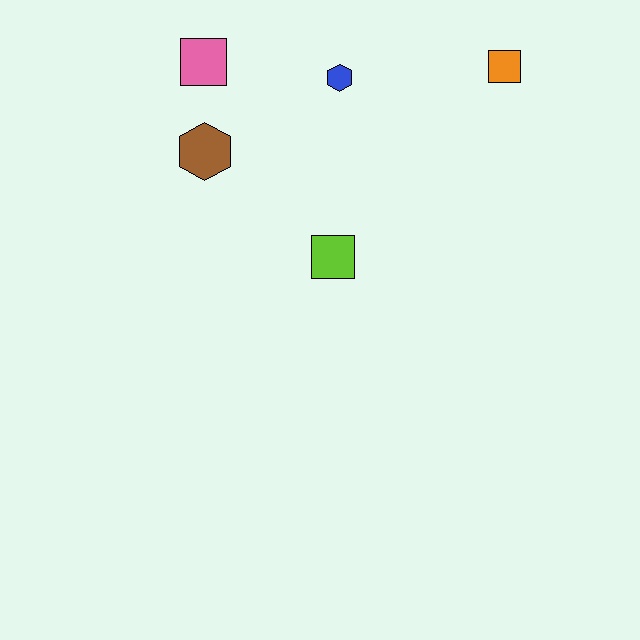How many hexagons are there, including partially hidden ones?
There are 2 hexagons.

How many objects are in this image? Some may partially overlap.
There are 5 objects.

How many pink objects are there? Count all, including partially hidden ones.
There is 1 pink object.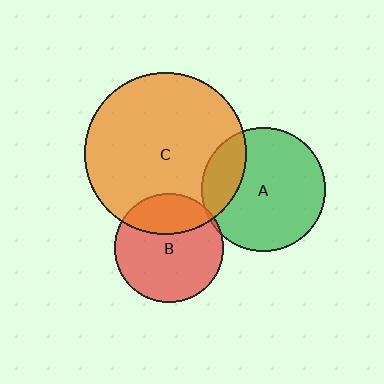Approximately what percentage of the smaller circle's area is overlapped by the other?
Approximately 5%.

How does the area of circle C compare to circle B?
Approximately 2.2 times.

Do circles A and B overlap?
Yes.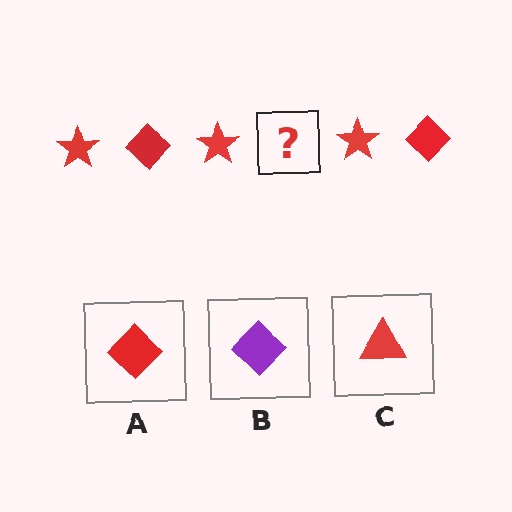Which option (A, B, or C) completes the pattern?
A.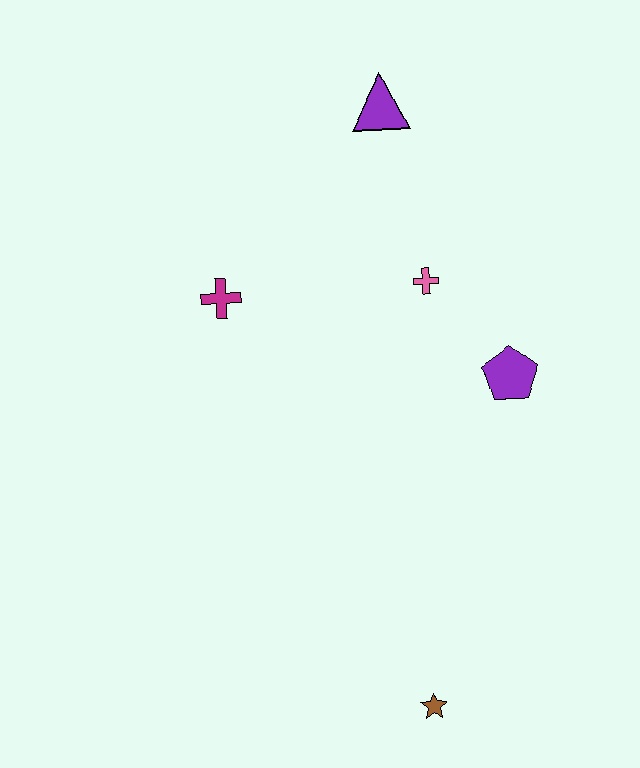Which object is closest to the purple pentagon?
The pink cross is closest to the purple pentagon.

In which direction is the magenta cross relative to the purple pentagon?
The magenta cross is to the left of the purple pentagon.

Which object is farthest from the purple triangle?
The brown star is farthest from the purple triangle.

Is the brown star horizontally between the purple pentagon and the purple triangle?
Yes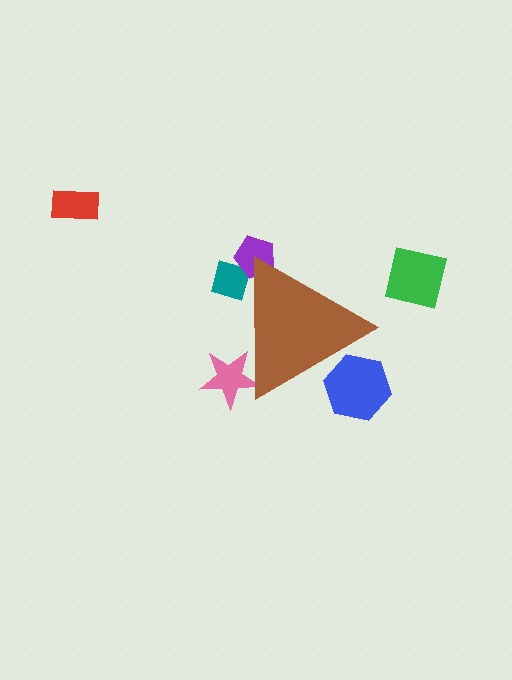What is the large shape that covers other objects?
A brown triangle.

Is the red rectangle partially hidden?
No, the red rectangle is fully visible.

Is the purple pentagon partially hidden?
Yes, the purple pentagon is partially hidden behind the brown triangle.